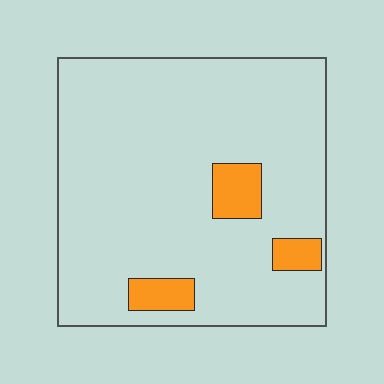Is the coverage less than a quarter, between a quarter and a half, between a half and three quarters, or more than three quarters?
Less than a quarter.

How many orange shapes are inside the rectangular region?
3.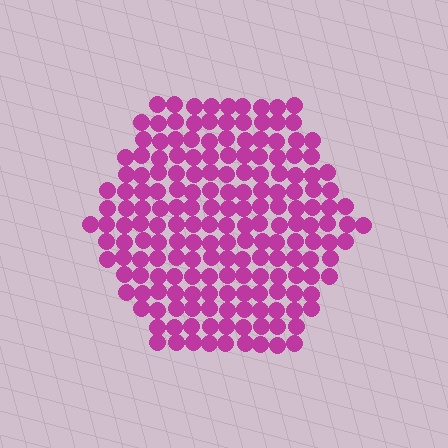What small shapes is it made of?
It is made of small circles.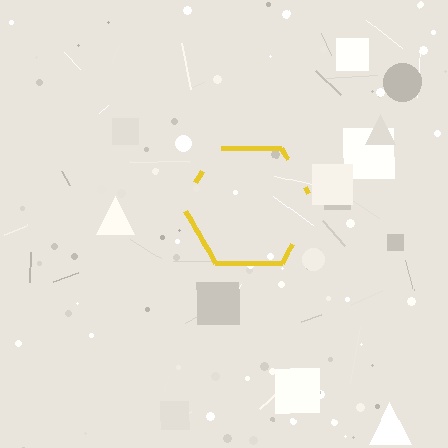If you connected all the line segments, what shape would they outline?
They would outline a hexagon.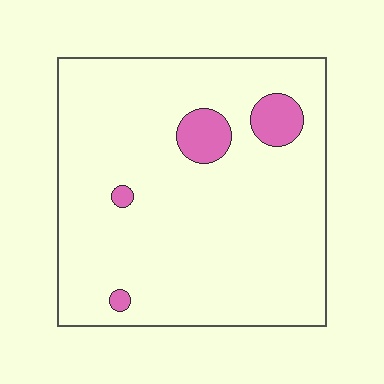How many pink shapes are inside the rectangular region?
4.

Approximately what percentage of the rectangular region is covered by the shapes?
Approximately 10%.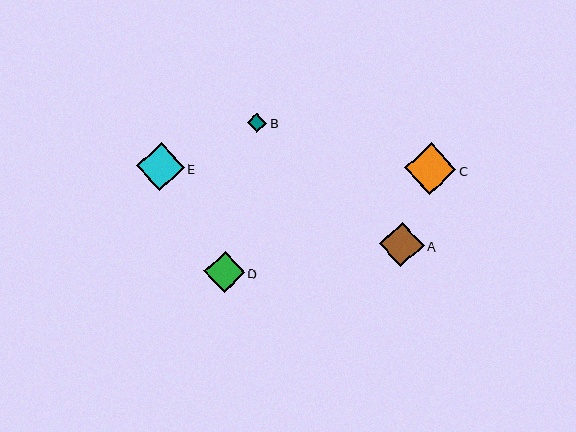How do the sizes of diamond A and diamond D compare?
Diamond A and diamond D are approximately the same size.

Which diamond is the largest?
Diamond C is the largest with a size of approximately 51 pixels.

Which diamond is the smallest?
Diamond B is the smallest with a size of approximately 19 pixels.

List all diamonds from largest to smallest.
From largest to smallest: C, E, A, D, B.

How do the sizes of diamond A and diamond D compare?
Diamond A and diamond D are approximately the same size.